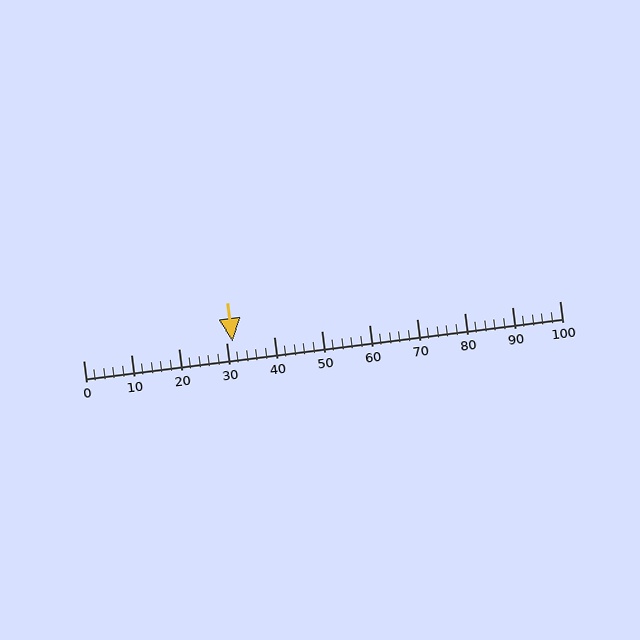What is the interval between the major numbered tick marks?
The major tick marks are spaced 10 units apart.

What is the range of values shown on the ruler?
The ruler shows values from 0 to 100.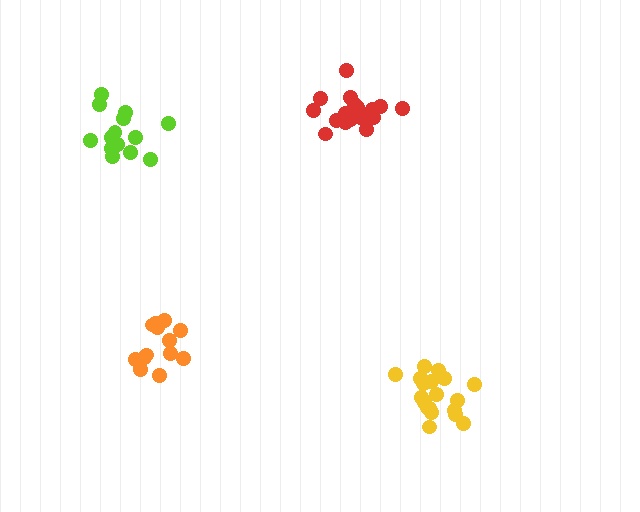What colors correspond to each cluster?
The clusters are colored: orange, lime, red, yellow.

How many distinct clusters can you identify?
There are 4 distinct clusters.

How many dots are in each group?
Group 1: 14 dots, Group 2: 14 dots, Group 3: 20 dots, Group 4: 19 dots (67 total).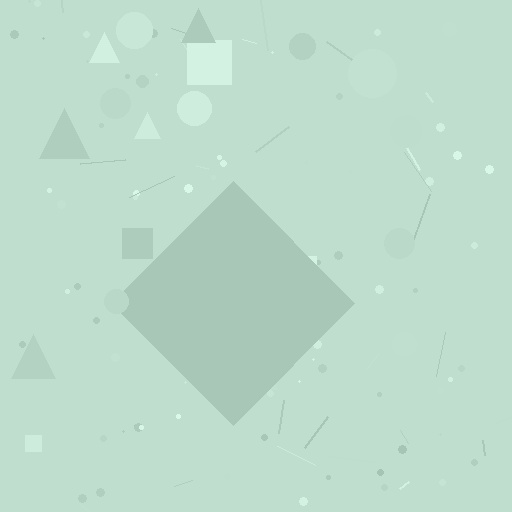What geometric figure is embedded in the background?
A diamond is embedded in the background.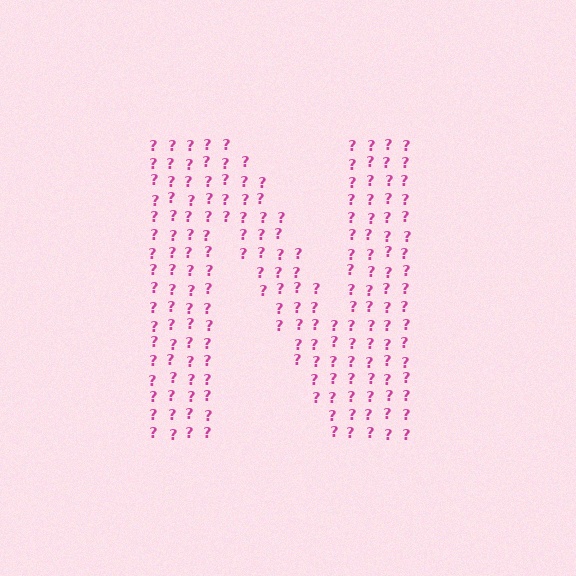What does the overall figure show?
The overall figure shows the letter N.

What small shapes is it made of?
It is made of small question marks.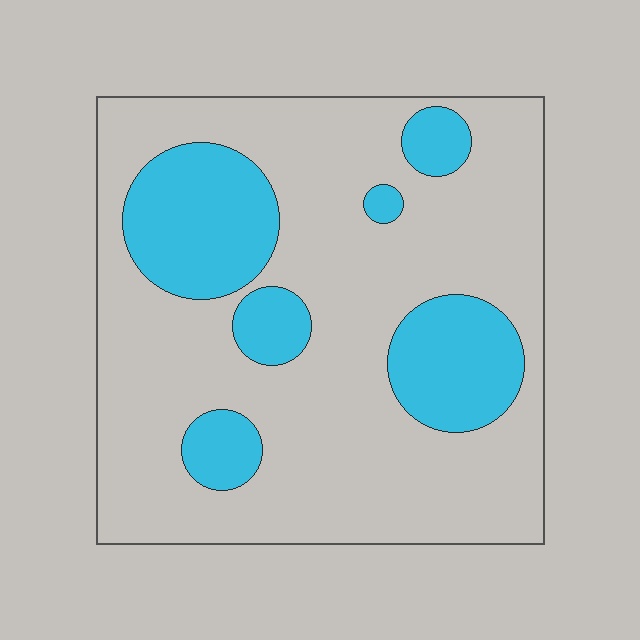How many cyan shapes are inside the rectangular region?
6.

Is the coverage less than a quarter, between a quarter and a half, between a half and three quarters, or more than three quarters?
Less than a quarter.